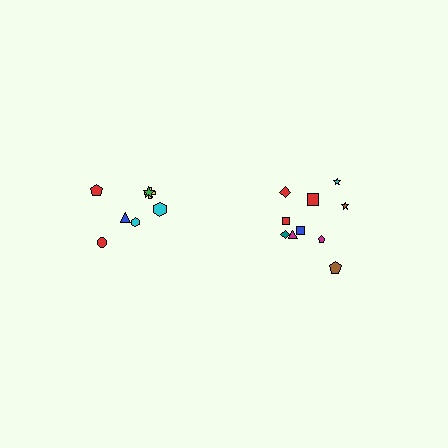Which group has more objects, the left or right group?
The right group.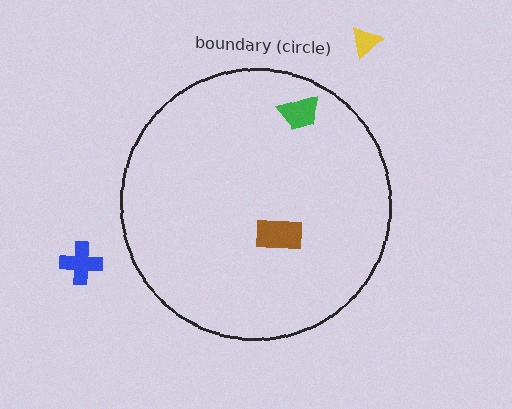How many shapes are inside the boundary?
2 inside, 2 outside.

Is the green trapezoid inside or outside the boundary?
Inside.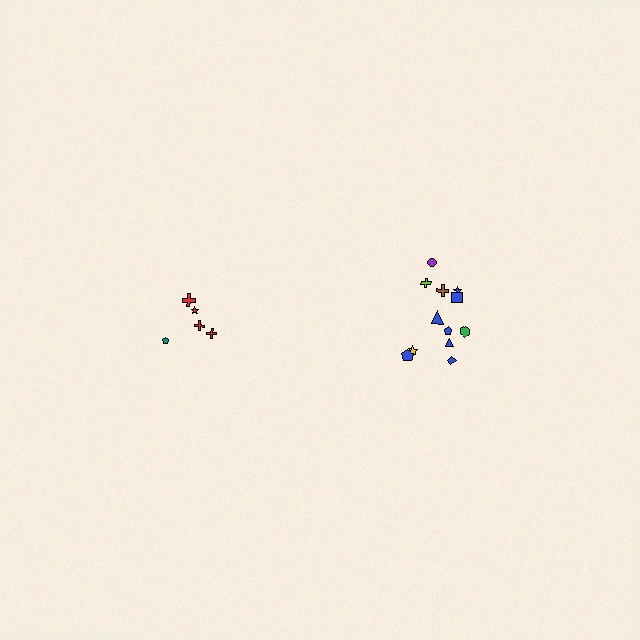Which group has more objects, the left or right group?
The right group.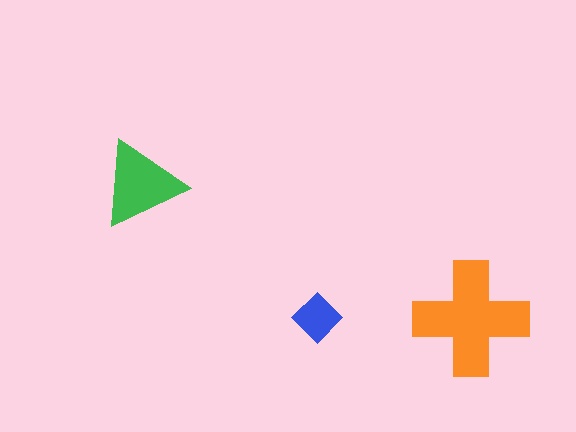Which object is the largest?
The orange cross.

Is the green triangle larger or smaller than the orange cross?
Smaller.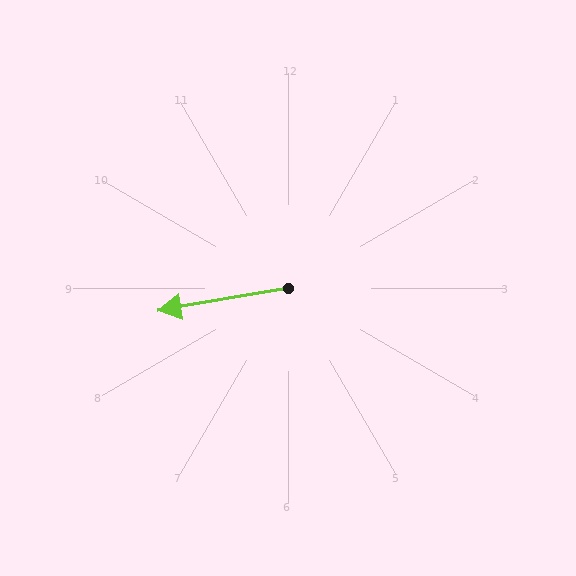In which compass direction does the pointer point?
West.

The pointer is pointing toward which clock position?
Roughly 9 o'clock.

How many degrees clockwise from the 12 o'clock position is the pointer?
Approximately 260 degrees.